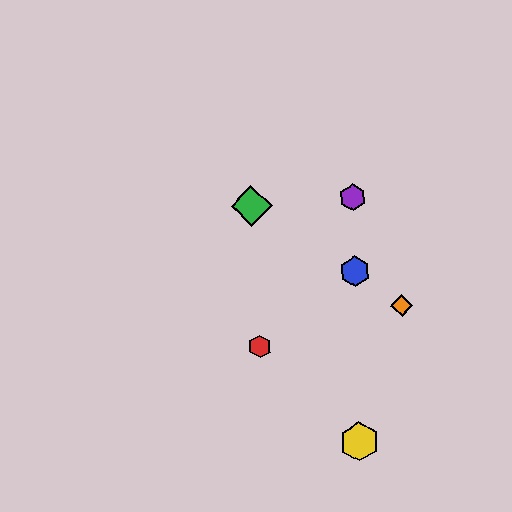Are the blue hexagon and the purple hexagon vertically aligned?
Yes, both are at x≈355.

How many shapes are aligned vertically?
3 shapes (the blue hexagon, the yellow hexagon, the purple hexagon) are aligned vertically.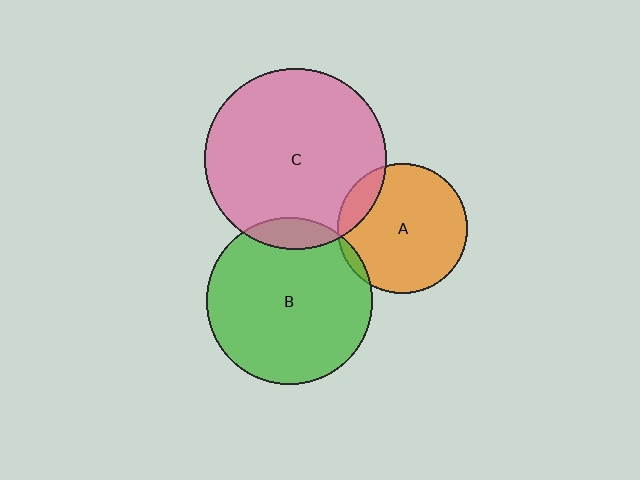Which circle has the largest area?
Circle C (pink).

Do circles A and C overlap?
Yes.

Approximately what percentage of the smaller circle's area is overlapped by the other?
Approximately 15%.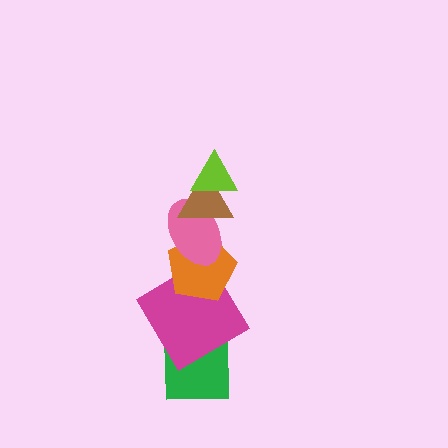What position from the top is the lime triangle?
The lime triangle is 1st from the top.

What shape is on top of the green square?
The magenta diamond is on top of the green square.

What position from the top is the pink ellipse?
The pink ellipse is 3rd from the top.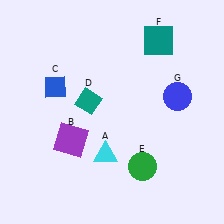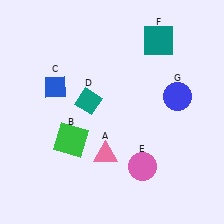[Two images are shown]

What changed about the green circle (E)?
In Image 1, E is green. In Image 2, it changed to pink.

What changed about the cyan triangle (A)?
In Image 1, A is cyan. In Image 2, it changed to pink.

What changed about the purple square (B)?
In Image 1, B is purple. In Image 2, it changed to green.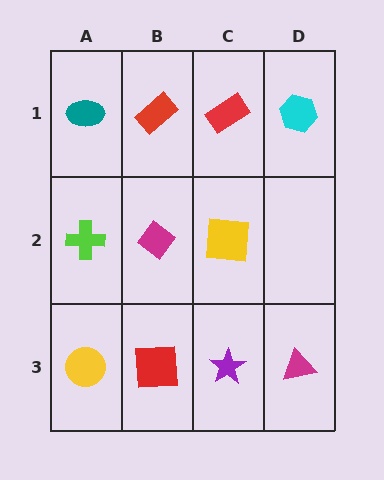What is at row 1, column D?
A cyan hexagon.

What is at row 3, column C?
A purple star.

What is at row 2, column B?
A magenta diamond.